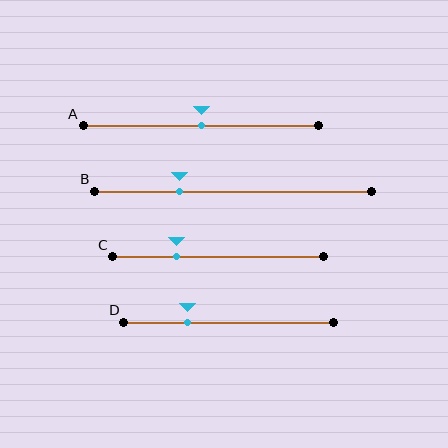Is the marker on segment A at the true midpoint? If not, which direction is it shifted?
Yes, the marker on segment A is at the true midpoint.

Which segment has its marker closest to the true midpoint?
Segment A has its marker closest to the true midpoint.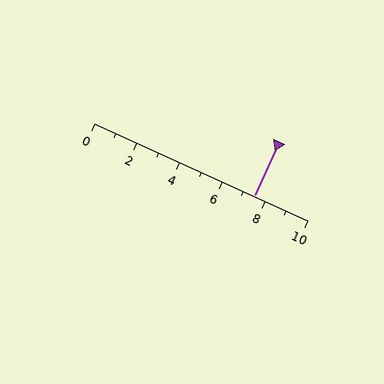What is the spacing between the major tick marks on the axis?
The major ticks are spaced 2 apart.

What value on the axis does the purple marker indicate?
The marker indicates approximately 7.5.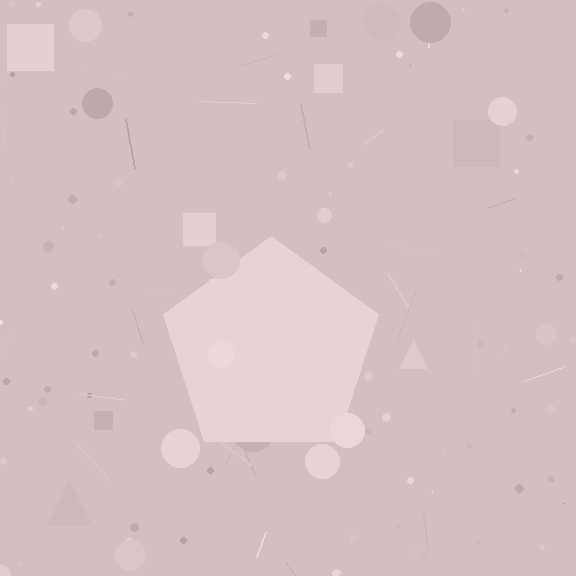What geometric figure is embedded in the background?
A pentagon is embedded in the background.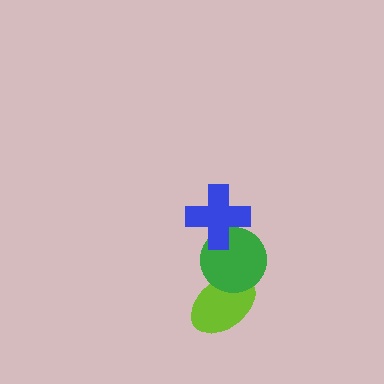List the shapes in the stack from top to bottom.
From top to bottom: the blue cross, the green circle, the lime ellipse.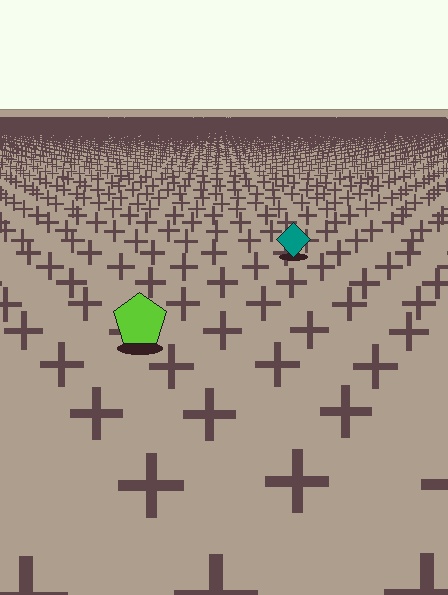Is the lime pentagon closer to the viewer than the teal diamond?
Yes. The lime pentagon is closer — you can tell from the texture gradient: the ground texture is coarser near it.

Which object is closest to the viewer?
The lime pentagon is closest. The texture marks near it are larger and more spread out.